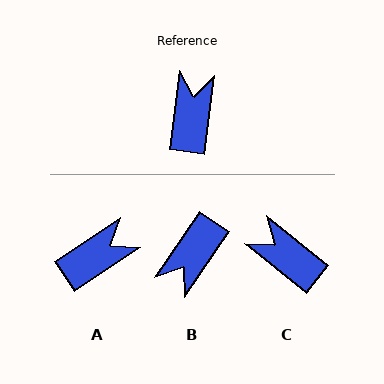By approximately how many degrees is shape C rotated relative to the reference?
Approximately 58 degrees counter-clockwise.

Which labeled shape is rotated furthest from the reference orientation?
B, about 153 degrees away.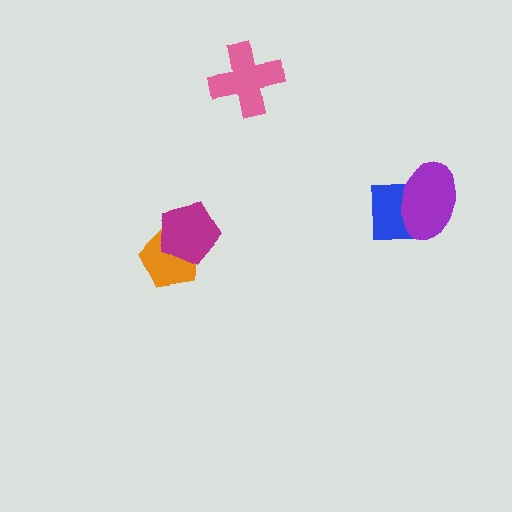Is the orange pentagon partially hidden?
Yes, it is partially covered by another shape.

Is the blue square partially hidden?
Yes, it is partially covered by another shape.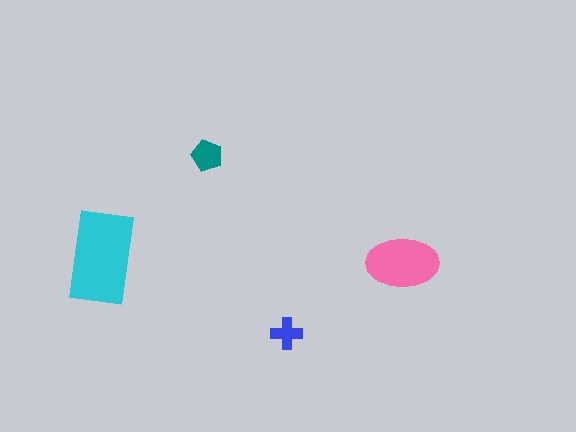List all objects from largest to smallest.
The cyan rectangle, the pink ellipse, the teal pentagon, the blue cross.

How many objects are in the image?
There are 4 objects in the image.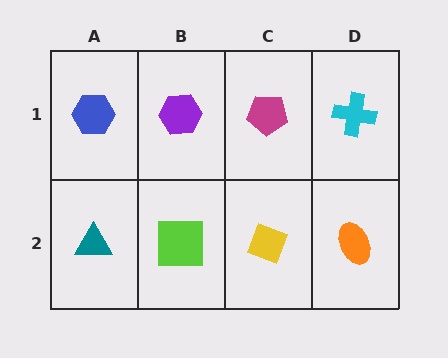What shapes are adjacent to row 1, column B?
A lime square (row 2, column B), a blue hexagon (row 1, column A), a magenta pentagon (row 1, column C).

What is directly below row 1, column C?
A yellow diamond.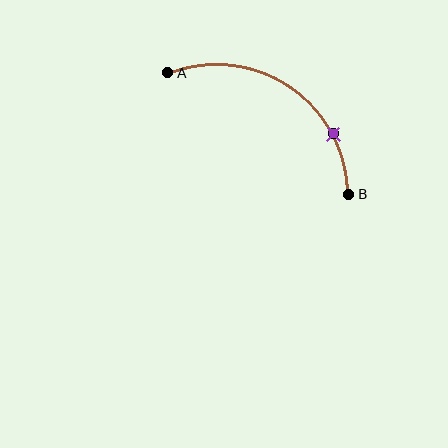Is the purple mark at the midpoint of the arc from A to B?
No. The purple mark lies on the arc but is closer to endpoint B. The arc midpoint would be at the point on the curve equidistant along the arc from both A and B.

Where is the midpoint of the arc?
The arc midpoint is the point on the curve farthest from the straight line joining A and B. It sits above and to the right of that line.